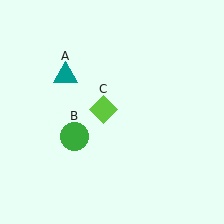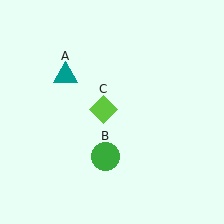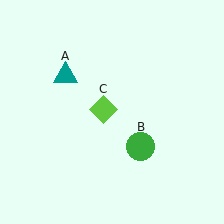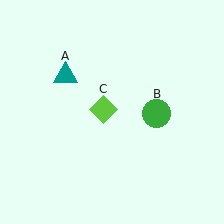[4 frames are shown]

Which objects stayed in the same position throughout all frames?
Teal triangle (object A) and lime diamond (object C) remained stationary.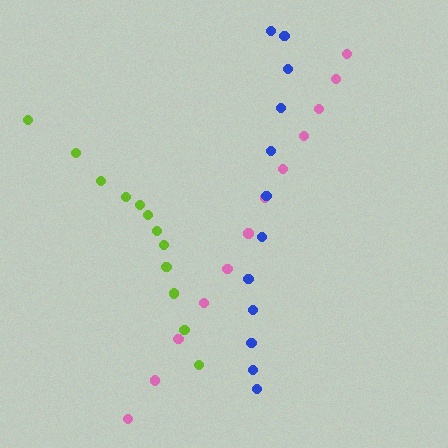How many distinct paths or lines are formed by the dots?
There are 3 distinct paths.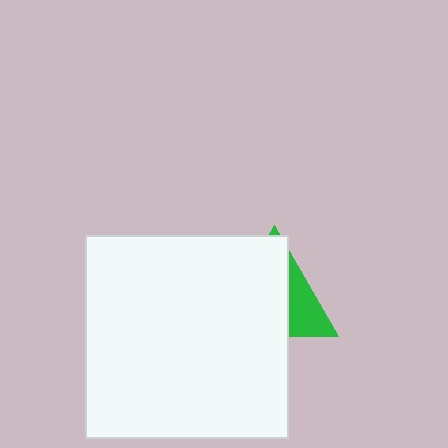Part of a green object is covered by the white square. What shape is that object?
It is a triangle.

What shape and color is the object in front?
The object in front is a white square.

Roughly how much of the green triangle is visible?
A small part of it is visible (roughly 31%).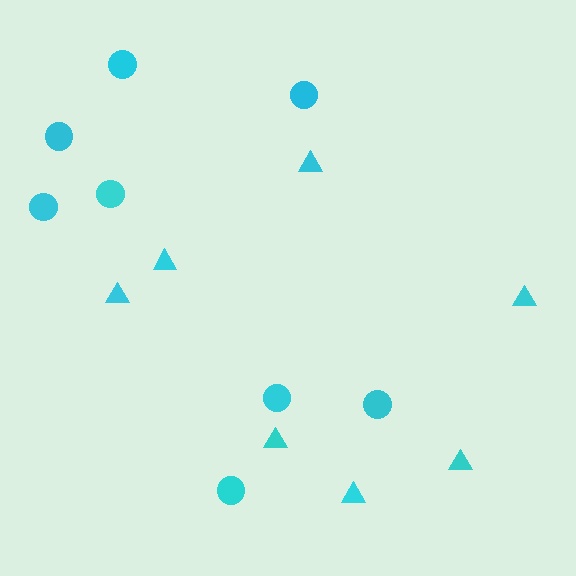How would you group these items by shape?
There are 2 groups: one group of triangles (7) and one group of circles (8).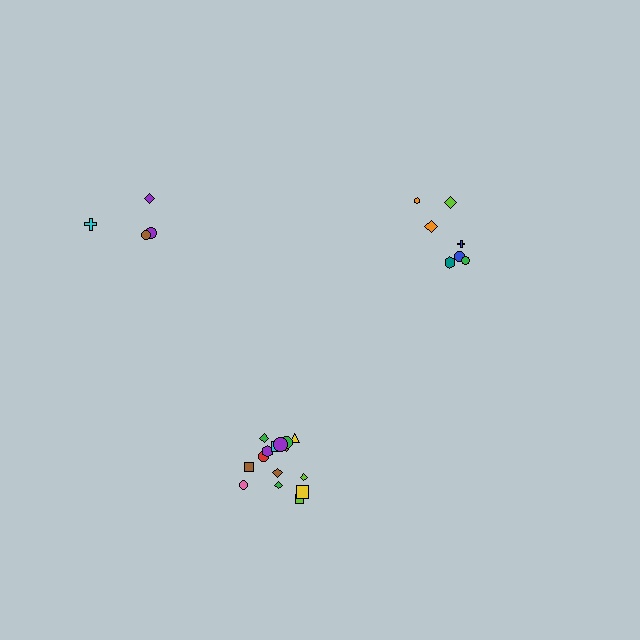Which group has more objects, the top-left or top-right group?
The top-right group.